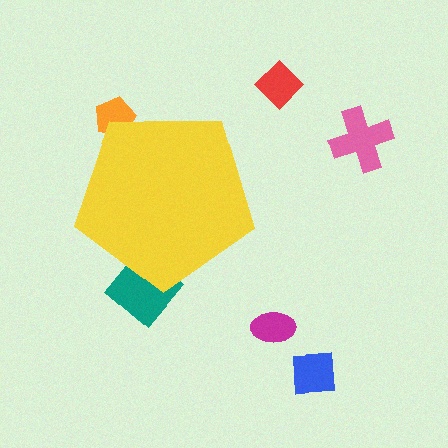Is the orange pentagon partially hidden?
Yes, the orange pentagon is partially hidden behind the yellow pentagon.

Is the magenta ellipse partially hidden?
No, the magenta ellipse is fully visible.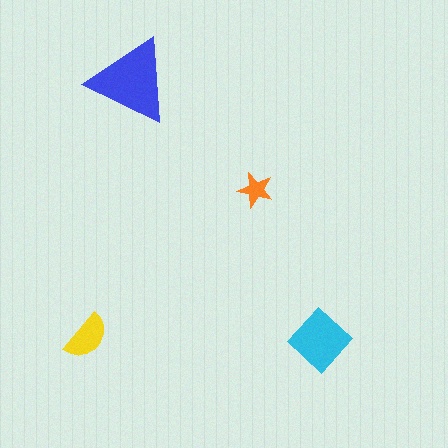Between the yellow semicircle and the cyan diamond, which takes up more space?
The cyan diamond.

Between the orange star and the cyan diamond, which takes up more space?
The cyan diamond.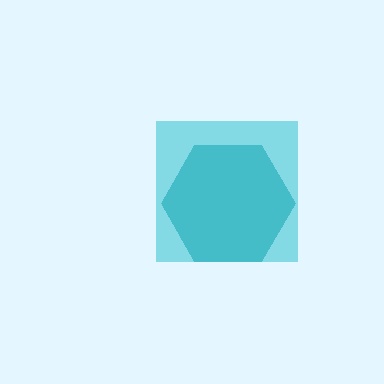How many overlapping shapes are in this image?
There are 2 overlapping shapes in the image.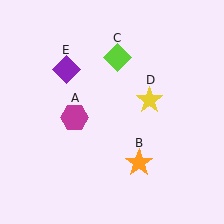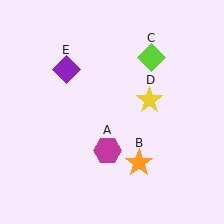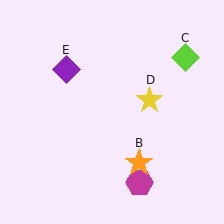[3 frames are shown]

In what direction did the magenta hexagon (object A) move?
The magenta hexagon (object A) moved down and to the right.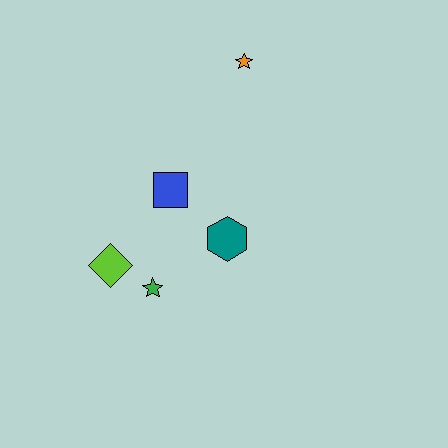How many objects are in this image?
There are 5 objects.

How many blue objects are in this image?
There is 1 blue object.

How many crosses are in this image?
There are no crosses.